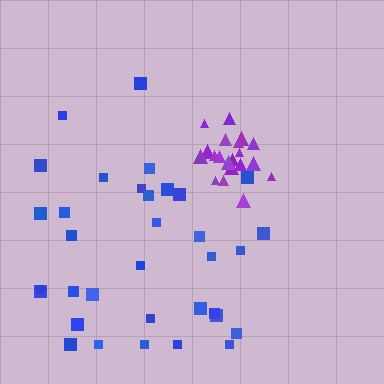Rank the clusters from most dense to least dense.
purple, blue.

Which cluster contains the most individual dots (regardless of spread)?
Blue (34).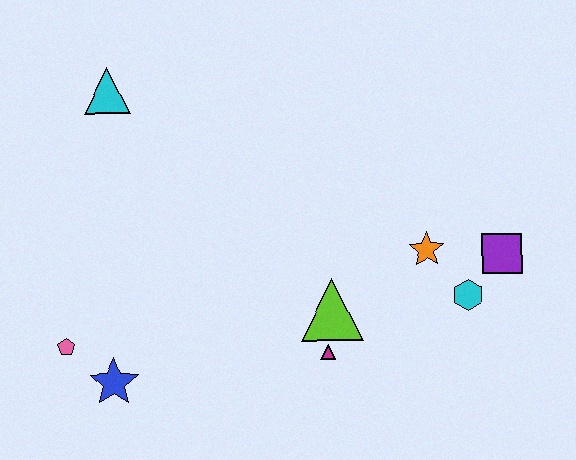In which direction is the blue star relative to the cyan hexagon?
The blue star is to the left of the cyan hexagon.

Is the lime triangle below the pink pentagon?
No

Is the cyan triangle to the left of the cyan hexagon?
Yes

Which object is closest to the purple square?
The cyan hexagon is closest to the purple square.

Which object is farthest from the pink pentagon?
The purple square is farthest from the pink pentagon.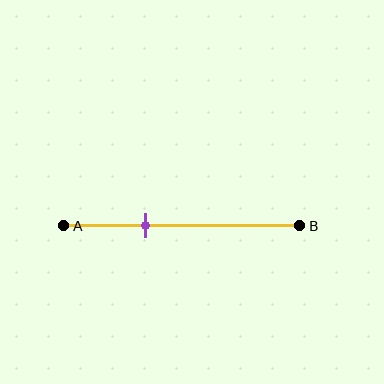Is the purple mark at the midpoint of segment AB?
No, the mark is at about 35% from A, not at the 50% midpoint.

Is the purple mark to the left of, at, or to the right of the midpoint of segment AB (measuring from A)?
The purple mark is to the left of the midpoint of segment AB.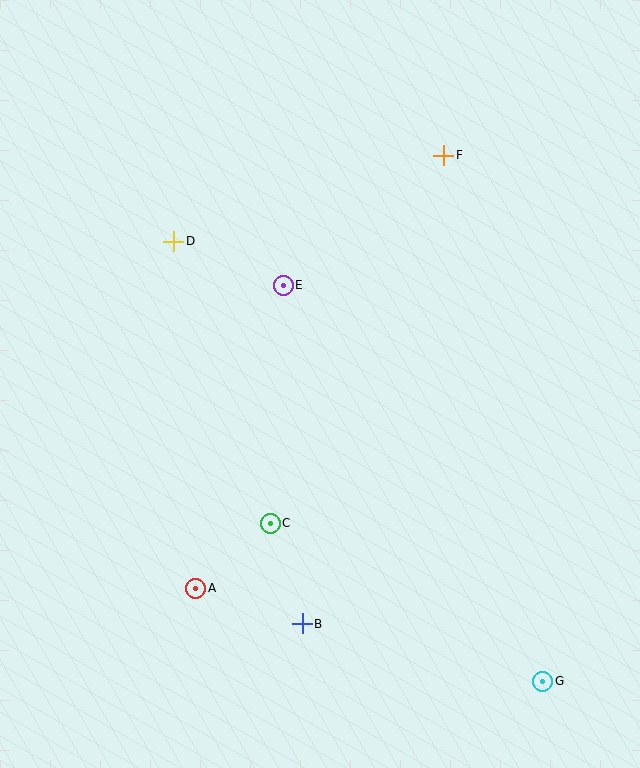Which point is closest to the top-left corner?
Point D is closest to the top-left corner.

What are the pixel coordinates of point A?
Point A is at (196, 588).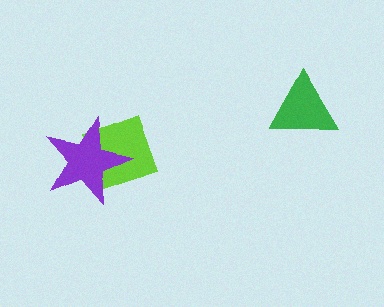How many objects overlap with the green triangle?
0 objects overlap with the green triangle.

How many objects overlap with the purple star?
1 object overlaps with the purple star.